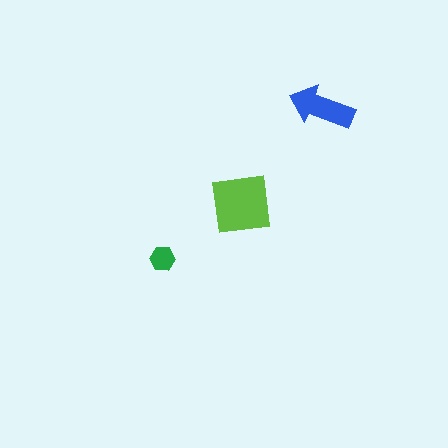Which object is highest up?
The blue arrow is topmost.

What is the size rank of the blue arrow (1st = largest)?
2nd.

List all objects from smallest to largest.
The green hexagon, the blue arrow, the lime square.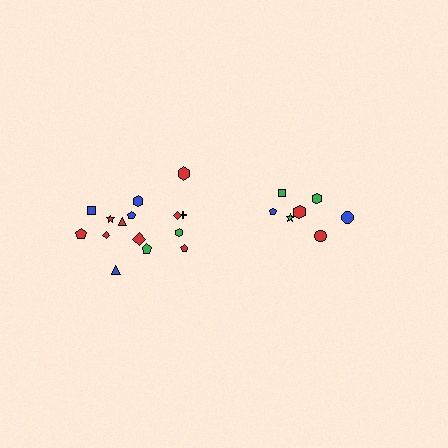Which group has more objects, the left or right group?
The left group.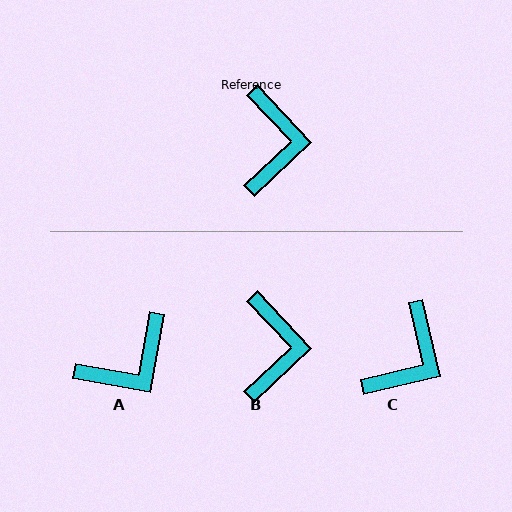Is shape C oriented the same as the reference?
No, it is off by about 30 degrees.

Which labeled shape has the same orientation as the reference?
B.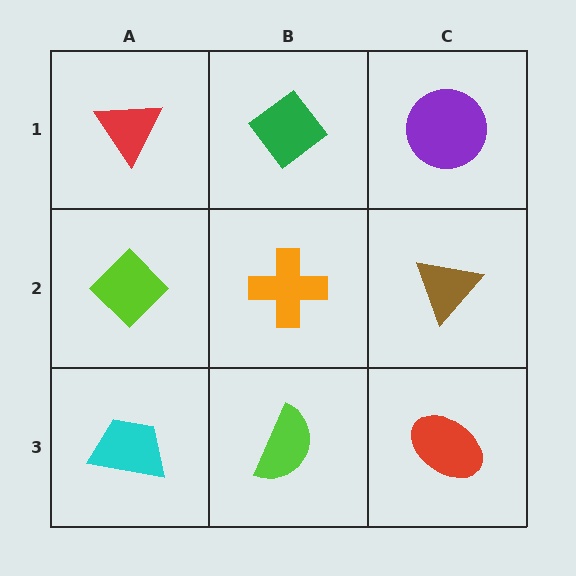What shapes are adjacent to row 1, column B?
An orange cross (row 2, column B), a red triangle (row 1, column A), a purple circle (row 1, column C).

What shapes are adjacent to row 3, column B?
An orange cross (row 2, column B), a cyan trapezoid (row 3, column A), a red ellipse (row 3, column C).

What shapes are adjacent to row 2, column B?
A green diamond (row 1, column B), a lime semicircle (row 3, column B), a lime diamond (row 2, column A), a brown triangle (row 2, column C).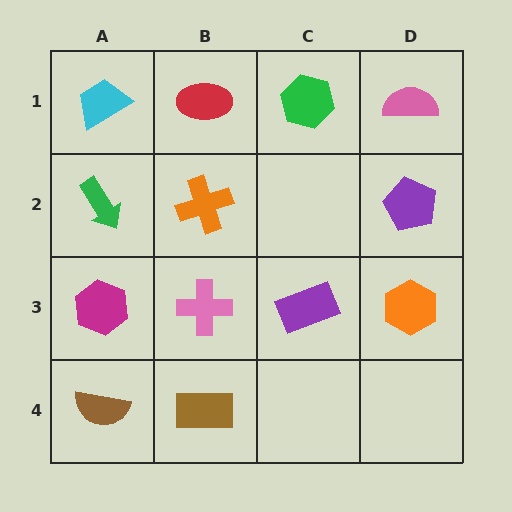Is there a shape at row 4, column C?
No, that cell is empty.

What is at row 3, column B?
A pink cross.